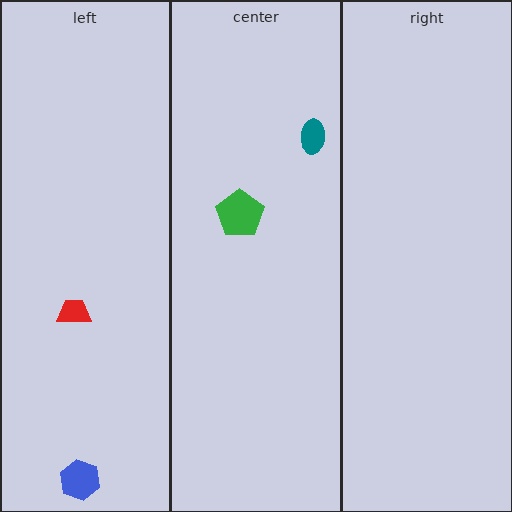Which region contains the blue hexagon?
The left region.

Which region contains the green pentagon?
The center region.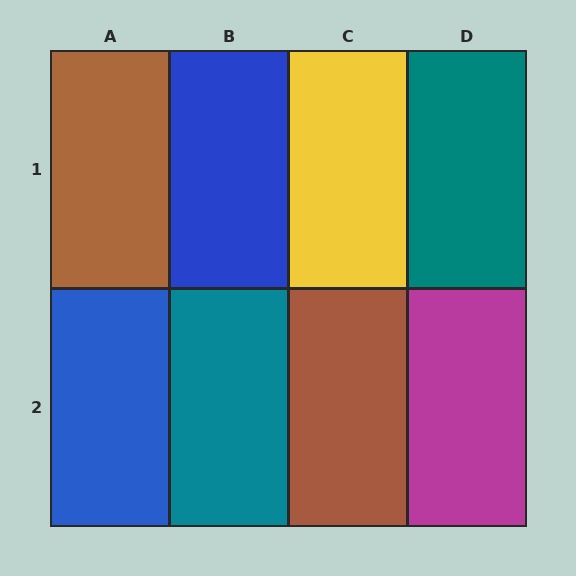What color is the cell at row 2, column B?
Teal.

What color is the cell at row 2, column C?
Brown.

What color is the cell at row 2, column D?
Magenta.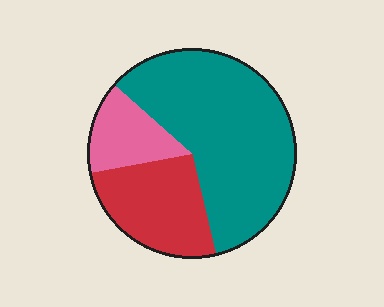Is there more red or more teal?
Teal.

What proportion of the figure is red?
Red covers 26% of the figure.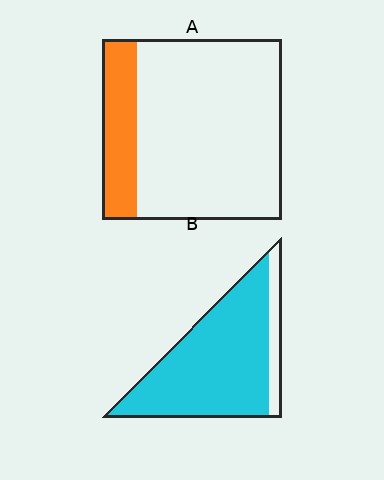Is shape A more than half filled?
No.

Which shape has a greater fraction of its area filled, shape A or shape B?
Shape B.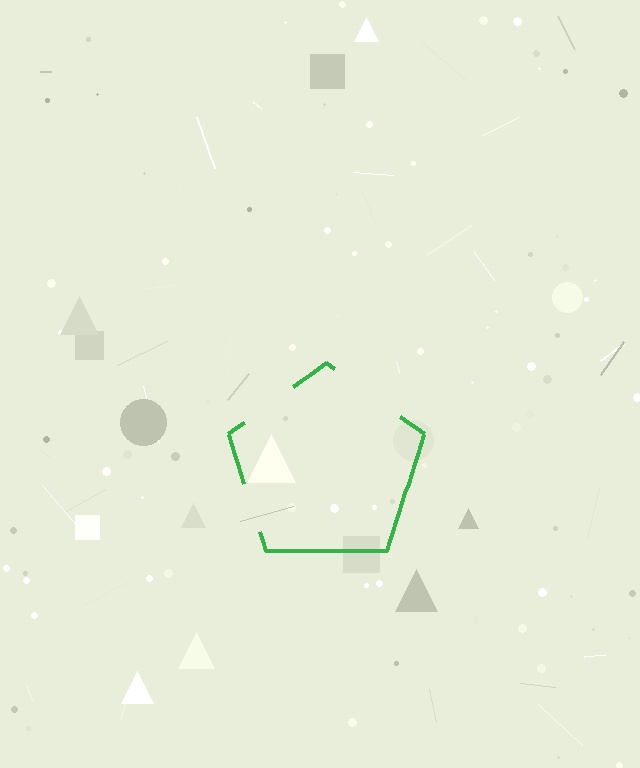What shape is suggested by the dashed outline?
The dashed outline suggests a pentagon.